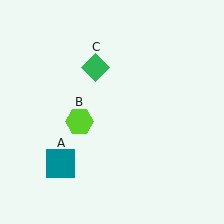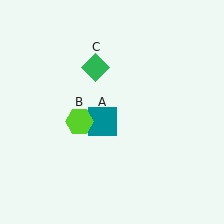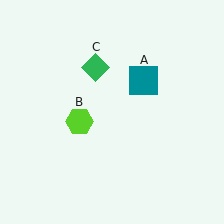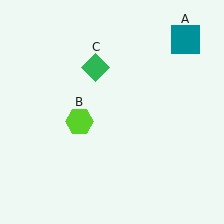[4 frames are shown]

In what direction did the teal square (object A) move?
The teal square (object A) moved up and to the right.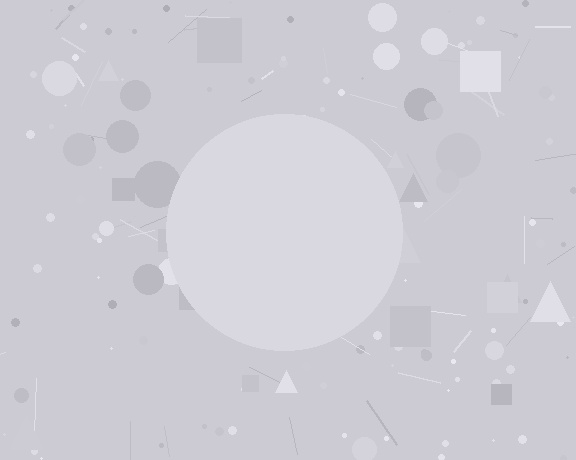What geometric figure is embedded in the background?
A circle is embedded in the background.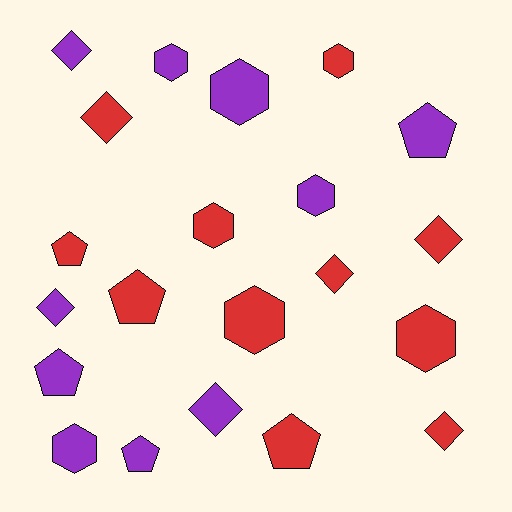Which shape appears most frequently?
Hexagon, with 8 objects.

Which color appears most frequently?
Red, with 11 objects.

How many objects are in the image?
There are 21 objects.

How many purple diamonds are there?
There are 3 purple diamonds.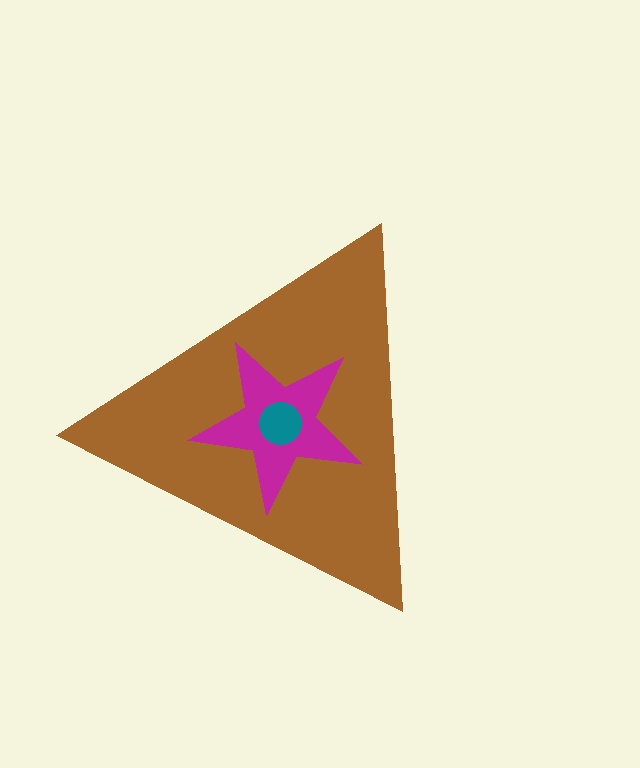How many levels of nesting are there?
3.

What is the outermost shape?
The brown triangle.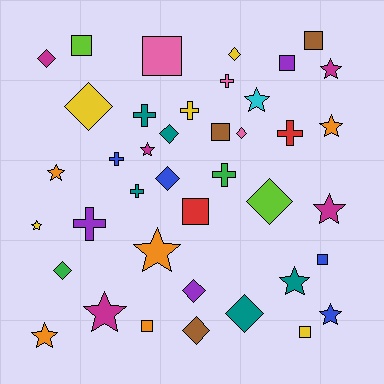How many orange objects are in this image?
There are 5 orange objects.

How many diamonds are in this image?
There are 11 diamonds.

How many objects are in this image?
There are 40 objects.